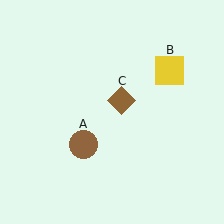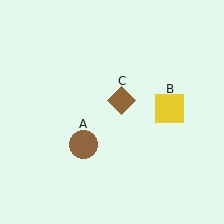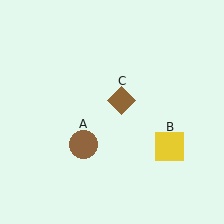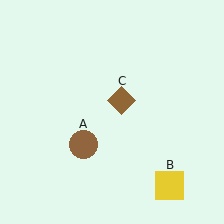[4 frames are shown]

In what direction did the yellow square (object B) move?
The yellow square (object B) moved down.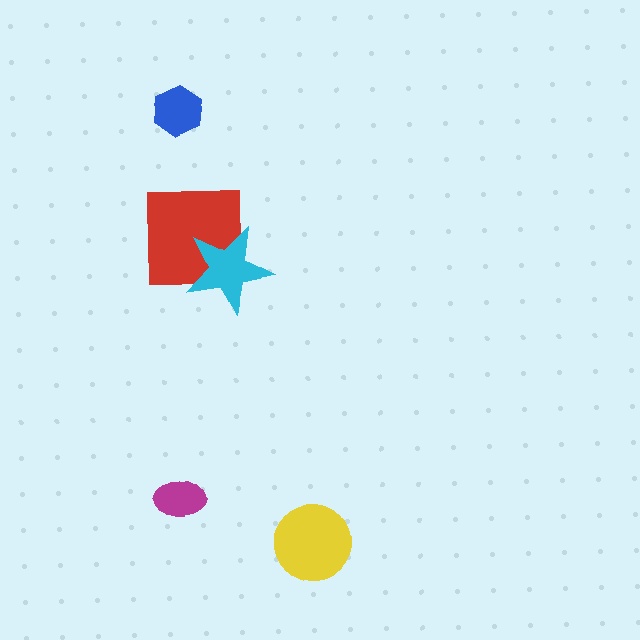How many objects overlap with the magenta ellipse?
0 objects overlap with the magenta ellipse.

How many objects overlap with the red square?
1 object overlaps with the red square.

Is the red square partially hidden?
Yes, it is partially covered by another shape.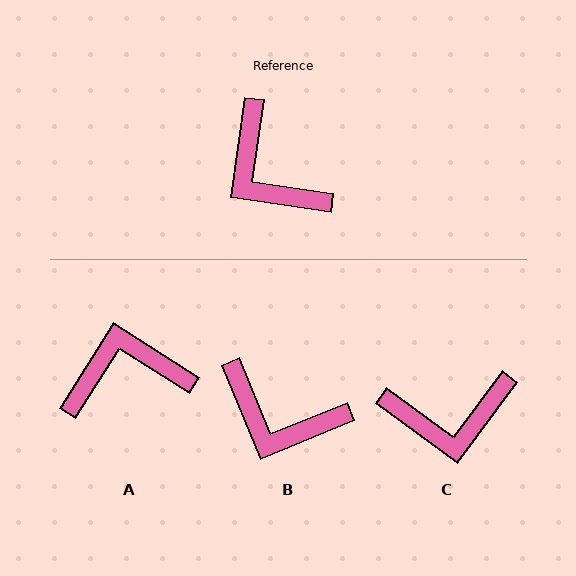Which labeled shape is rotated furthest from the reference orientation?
A, about 114 degrees away.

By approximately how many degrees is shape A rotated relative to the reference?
Approximately 114 degrees clockwise.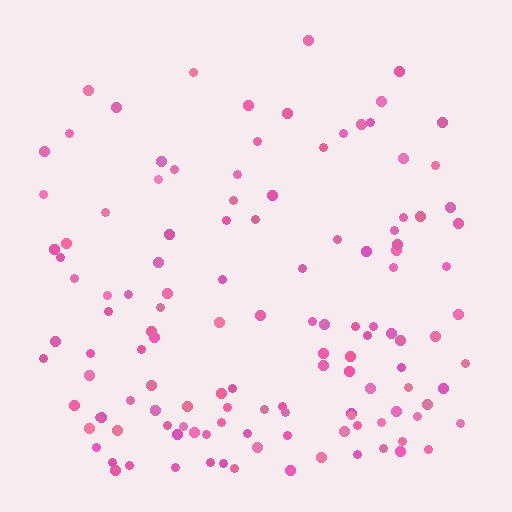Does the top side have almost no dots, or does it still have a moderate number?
Still a moderate number, just noticeably fewer than the bottom.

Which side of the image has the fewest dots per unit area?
The top.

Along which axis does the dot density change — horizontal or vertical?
Vertical.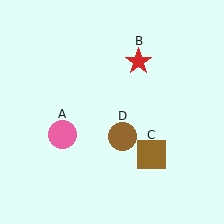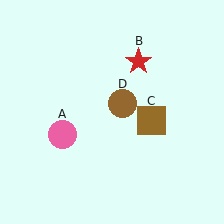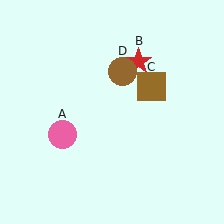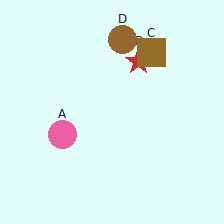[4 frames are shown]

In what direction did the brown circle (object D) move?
The brown circle (object D) moved up.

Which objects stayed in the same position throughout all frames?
Pink circle (object A) and red star (object B) remained stationary.